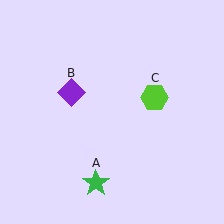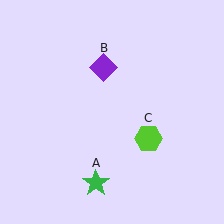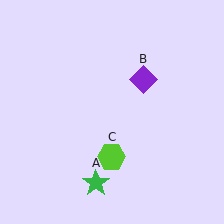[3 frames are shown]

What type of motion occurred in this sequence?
The purple diamond (object B), lime hexagon (object C) rotated clockwise around the center of the scene.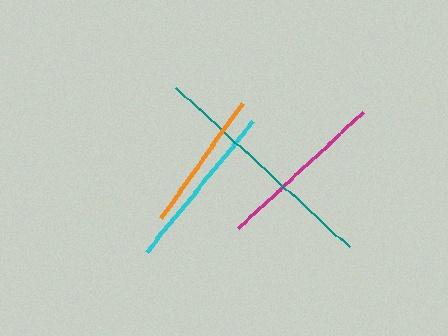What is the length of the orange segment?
The orange segment is approximately 142 pixels long.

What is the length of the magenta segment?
The magenta segment is approximately 170 pixels long.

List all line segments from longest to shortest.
From longest to shortest: teal, magenta, cyan, orange.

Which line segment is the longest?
The teal line is the longest at approximately 235 pixels.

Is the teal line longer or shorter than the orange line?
The teal line is longer than the orange line.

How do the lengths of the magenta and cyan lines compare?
The magenta and cyan lines are approximately the same length.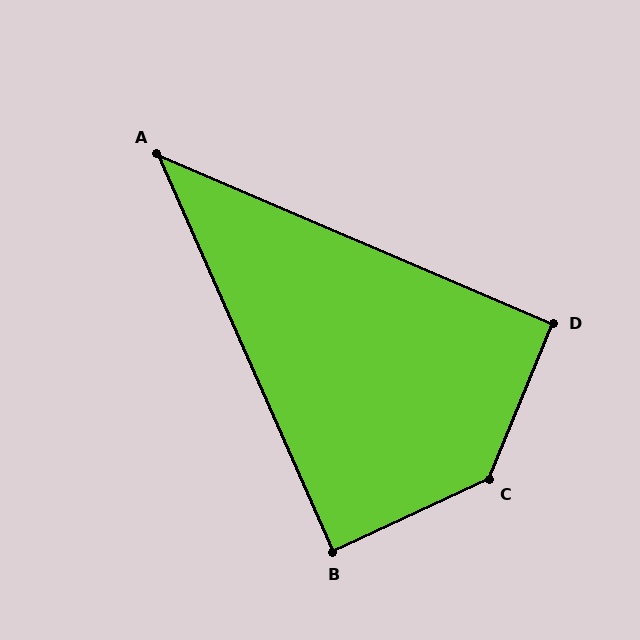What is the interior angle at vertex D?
Approximately 91 degrees (approximately right).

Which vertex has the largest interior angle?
C, at approximately 137 degrees.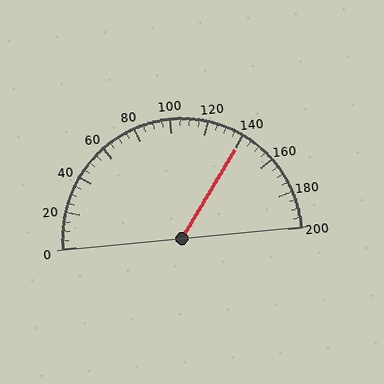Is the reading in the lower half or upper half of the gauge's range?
The reading is in the upper half of the range (0 to 200).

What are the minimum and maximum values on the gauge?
The gauge ranges from 0 to 200.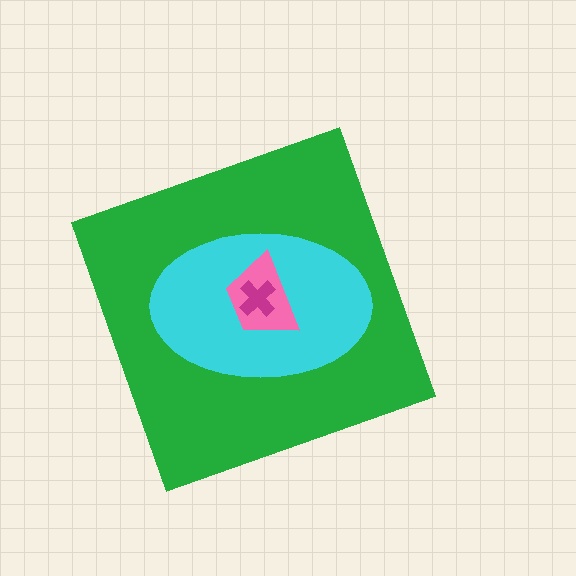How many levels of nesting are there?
4.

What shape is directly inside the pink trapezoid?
The magenta cross.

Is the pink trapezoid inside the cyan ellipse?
Yes.